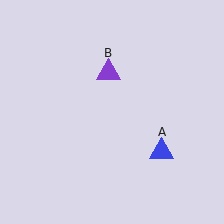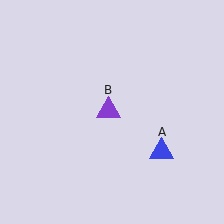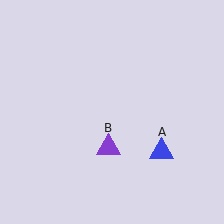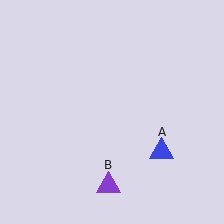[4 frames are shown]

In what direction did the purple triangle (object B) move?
The purple triangle (object B) moved down.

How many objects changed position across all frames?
1 object changed position: purple triangle (object B).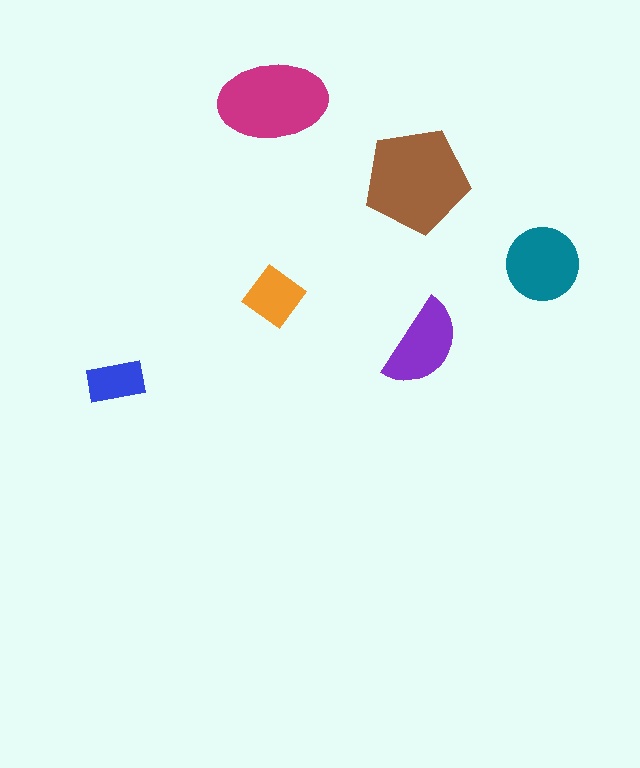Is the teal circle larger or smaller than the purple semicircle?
Larger.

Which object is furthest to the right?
The teal circle is rightmost.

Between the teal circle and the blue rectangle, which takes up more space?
The teal circle.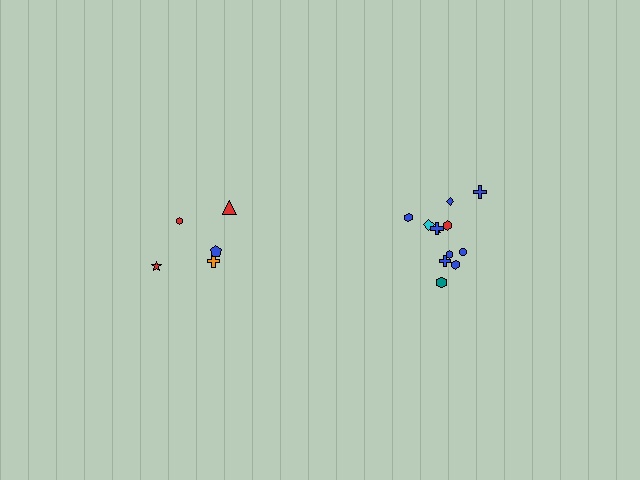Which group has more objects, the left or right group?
The right group.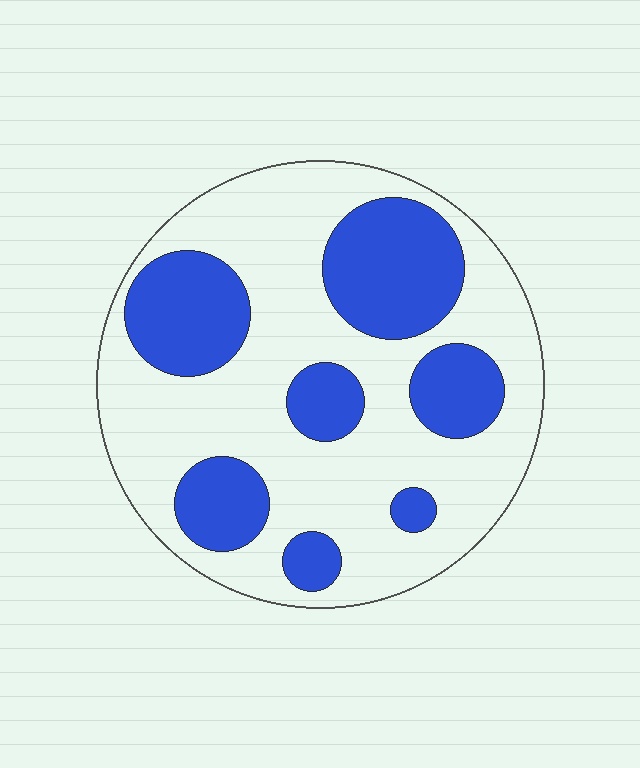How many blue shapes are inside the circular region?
7.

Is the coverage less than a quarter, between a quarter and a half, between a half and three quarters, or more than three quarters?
Between a quarter and a half.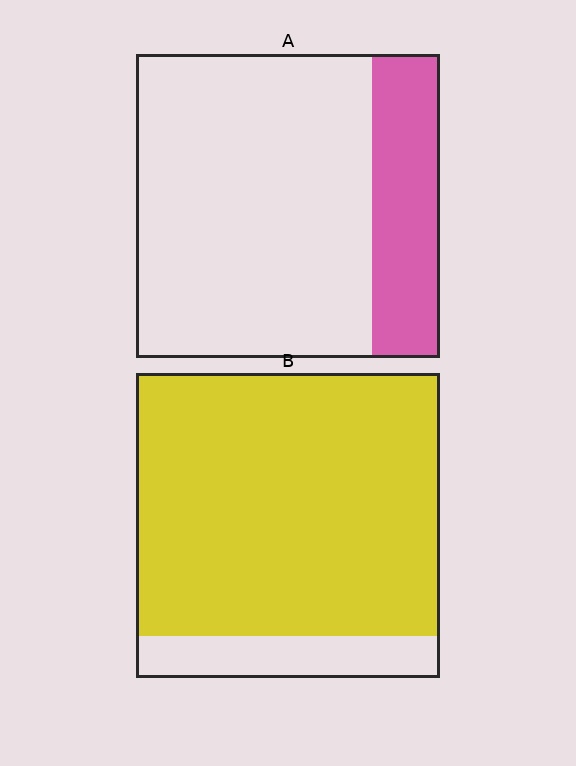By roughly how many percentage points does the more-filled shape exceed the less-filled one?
By roughly 65 percentage points (B over A).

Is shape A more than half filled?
No.